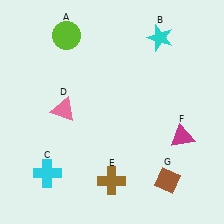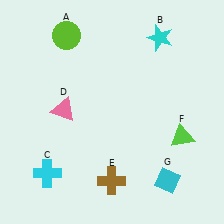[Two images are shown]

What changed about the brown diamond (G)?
In Image 1, G is brown. In Image 2, it changed to cyan.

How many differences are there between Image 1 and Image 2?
There are 2 differences between the two images.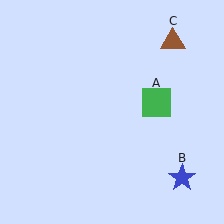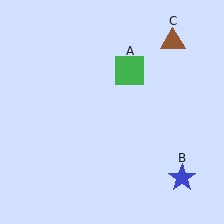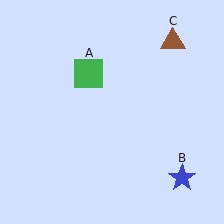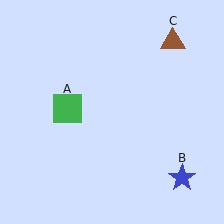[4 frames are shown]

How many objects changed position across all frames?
1 object changed position: green square (object A).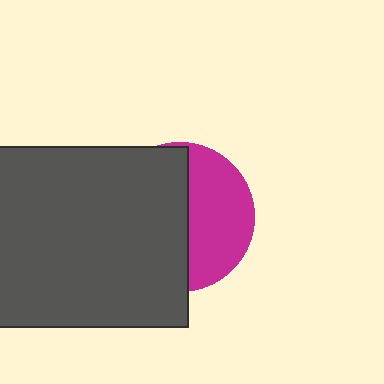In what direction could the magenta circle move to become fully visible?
The magenta circle could move right. That would shift it out from behind the dark gray rectangle entirely.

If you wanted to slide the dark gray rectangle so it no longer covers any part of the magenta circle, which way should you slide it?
Slide it left — that is the most direct way to separate the two shapes.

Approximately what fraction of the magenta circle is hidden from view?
Roughly 58% of the magenta circle is hidden behind the dark gray rectangle.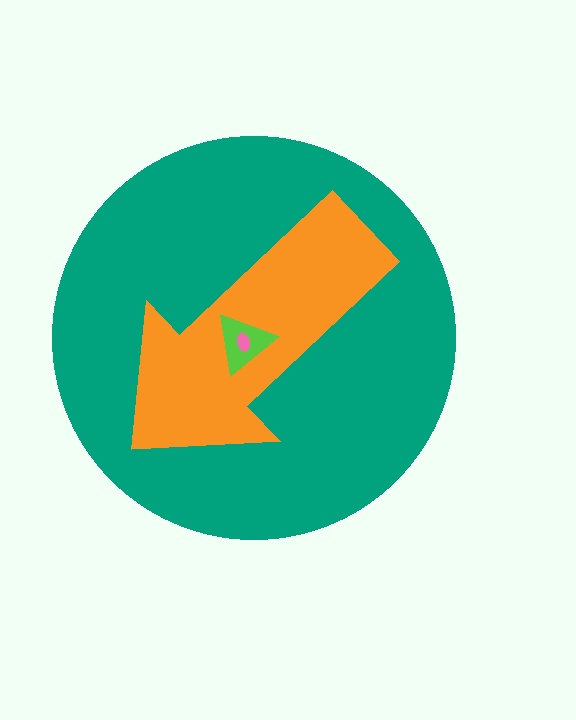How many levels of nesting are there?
4.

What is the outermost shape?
The teal circle.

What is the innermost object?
The pink ellipse.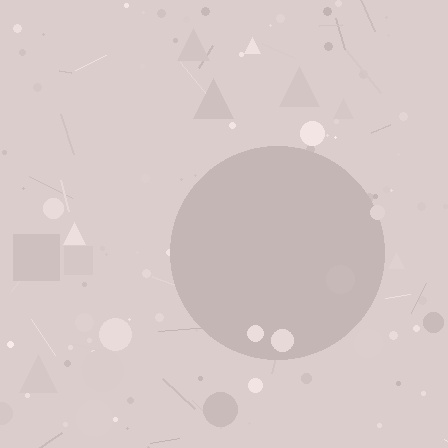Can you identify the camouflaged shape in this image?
The camouflaged shape is a circle.